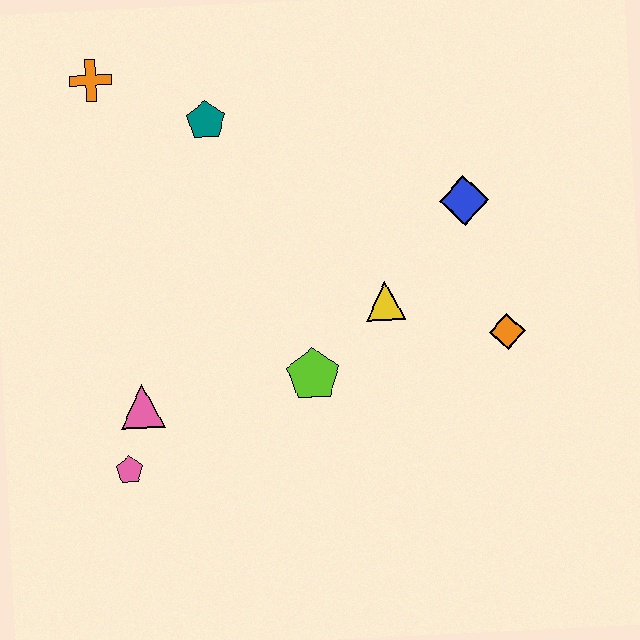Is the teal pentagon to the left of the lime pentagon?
Yes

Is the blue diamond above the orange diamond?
Yes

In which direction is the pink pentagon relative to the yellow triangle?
The pink pentagon is to the left of the yellow triangle.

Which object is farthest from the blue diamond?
The pink pentagon is farthest from the blue diamond.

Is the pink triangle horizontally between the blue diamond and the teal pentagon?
No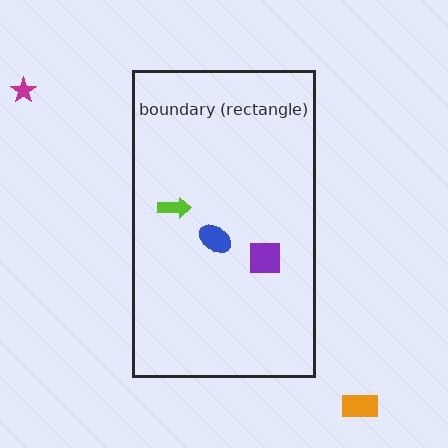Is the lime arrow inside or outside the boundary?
Inside.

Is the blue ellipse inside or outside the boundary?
Inside.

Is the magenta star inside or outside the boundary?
Outside.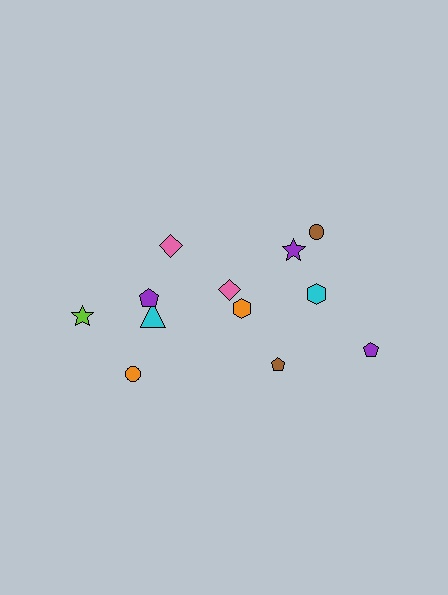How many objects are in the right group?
There are 7 objects.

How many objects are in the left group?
There are 5 objects.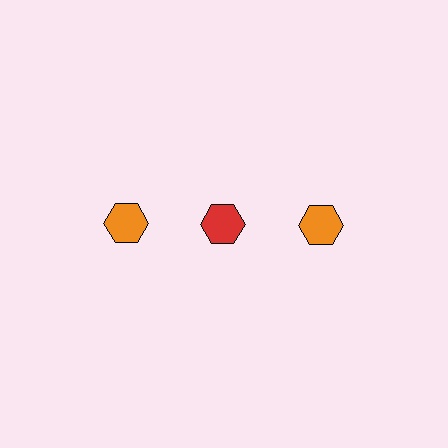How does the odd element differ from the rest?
It has a different color: red instead of orange.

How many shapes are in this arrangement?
There are 3 shapes arranged in a grid pattern.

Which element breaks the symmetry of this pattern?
The red hexagon in the top row, second from left column breaks the symmetry. All other shapes are orange hexagons.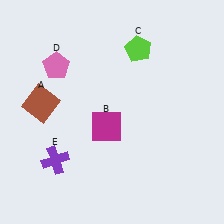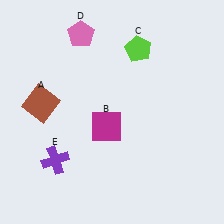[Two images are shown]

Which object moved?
The pink pentagon (D) moved up.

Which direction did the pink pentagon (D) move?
The pink pentagon (D) moved up.